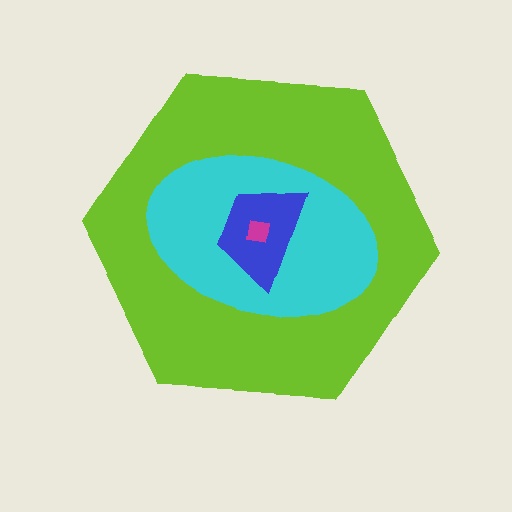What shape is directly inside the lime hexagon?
The cyan ellipse.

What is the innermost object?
The magenta square.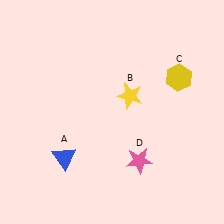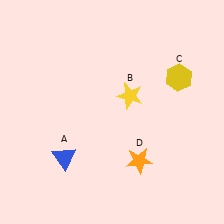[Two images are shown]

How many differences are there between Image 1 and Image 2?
There is 1 difference between the two images.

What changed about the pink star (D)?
In Image 1, D is pink. In Image 2, it changed to orange.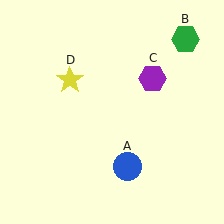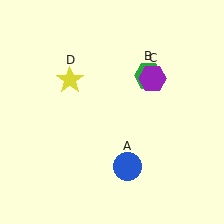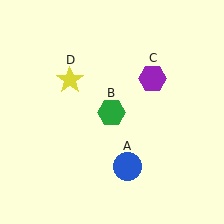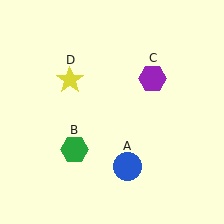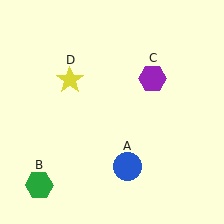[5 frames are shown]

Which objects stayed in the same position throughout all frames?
Blue circle (object A) and purple hexagon (object C) and yellow star (object D) remained stationary.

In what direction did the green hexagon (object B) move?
The green hexagon (object B) moved down and to the left.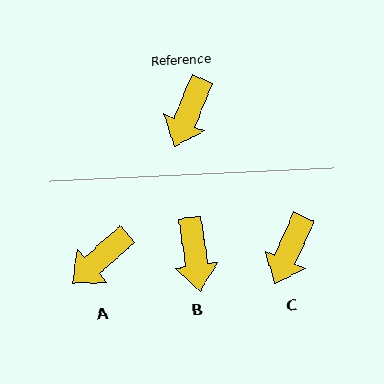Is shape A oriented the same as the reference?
No, it is off by about 25 degrees.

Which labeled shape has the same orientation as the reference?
C.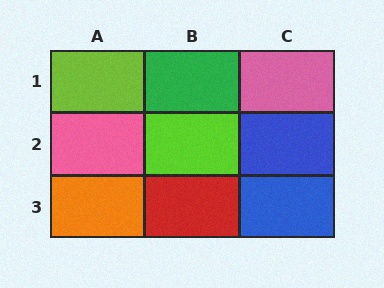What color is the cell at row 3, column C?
Blue.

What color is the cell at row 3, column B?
Red.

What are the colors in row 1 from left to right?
Lime, green, pink.